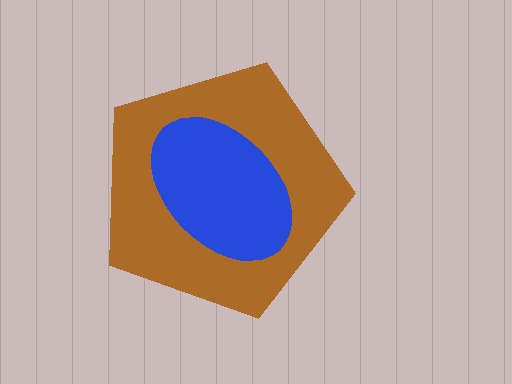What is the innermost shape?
The blue ellipse.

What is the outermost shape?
The brown pentagon.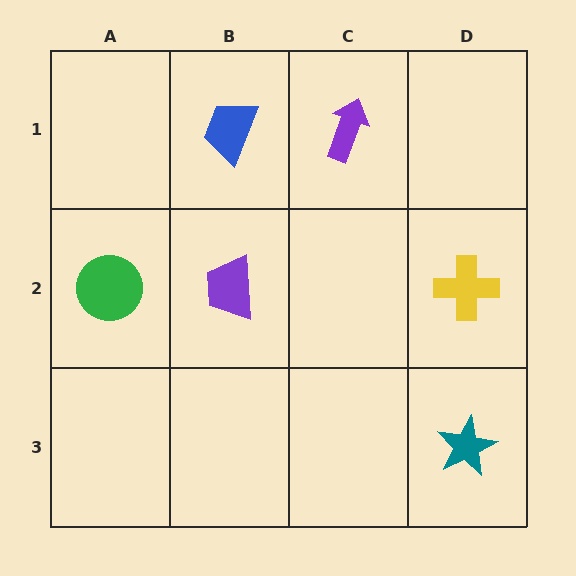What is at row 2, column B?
A purple trapezoid.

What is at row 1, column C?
A purple arrow.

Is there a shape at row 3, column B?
No, that cell is empty.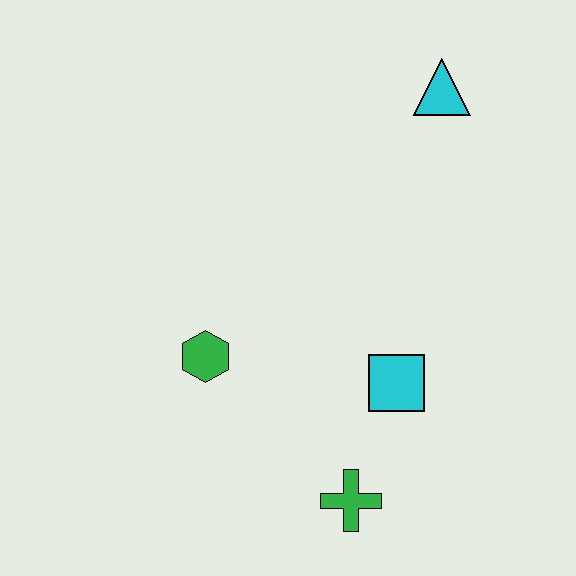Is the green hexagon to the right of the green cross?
No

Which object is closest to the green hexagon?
The cyan square is closest to the green hexagon.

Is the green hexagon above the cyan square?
Yes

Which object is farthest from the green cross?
The cyan triangle is farthest from the green cross.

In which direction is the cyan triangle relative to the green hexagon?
The cyan triangle is above the green hexagon.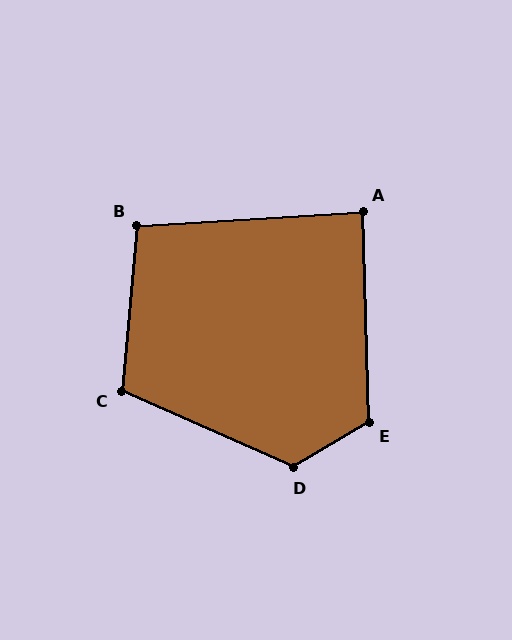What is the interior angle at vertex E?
Approximately 119 degrees (obtuse).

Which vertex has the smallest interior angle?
A, at approximately 88 degrees.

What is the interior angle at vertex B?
Approximately 99 degrees (obtuse).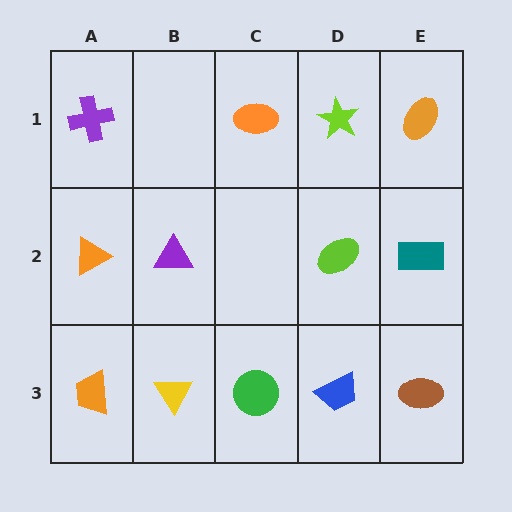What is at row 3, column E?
A brown ellipse.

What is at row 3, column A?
An orange trapezoid.